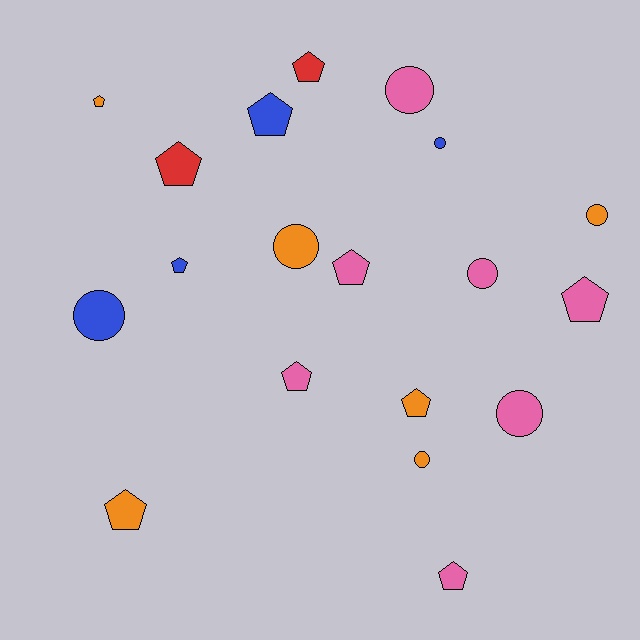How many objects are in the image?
There are 19 objects.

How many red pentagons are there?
There are 2 red pentagons.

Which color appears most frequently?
Pink, with 7 objects.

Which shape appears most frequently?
Pentagon, with 11 objects.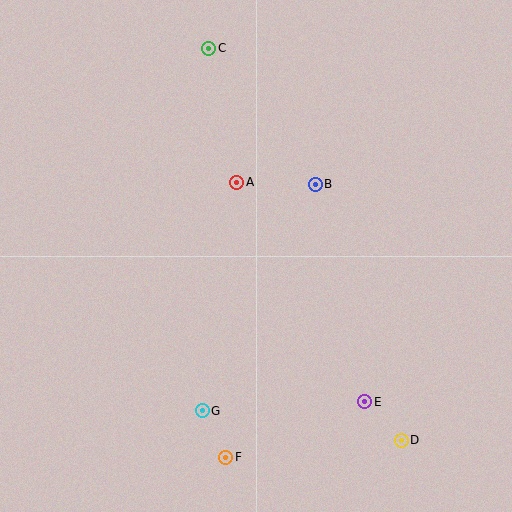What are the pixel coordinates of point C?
Point C is at (209, 48).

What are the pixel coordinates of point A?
Point A is at (237, 182).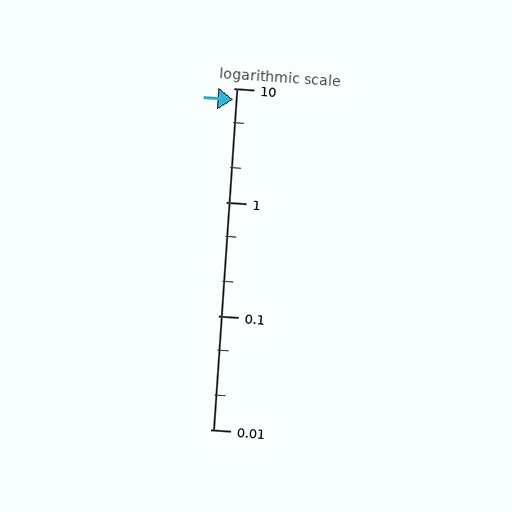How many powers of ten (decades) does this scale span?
The scale spans 3 decades, from 0.01 to 10.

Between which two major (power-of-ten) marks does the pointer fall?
The pointer is between 1 and 10.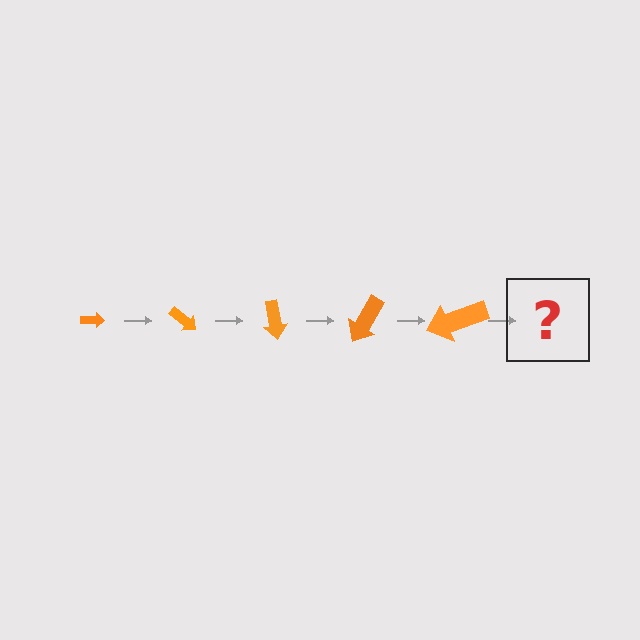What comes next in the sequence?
The next element should be an arrow, larger than the previous one and rotated 200 degrees from the start.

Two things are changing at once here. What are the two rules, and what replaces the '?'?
The two rules are that the arrow grows larger each step and it rotates 40 degrees each step. The '?' should be an arrow, larger than the previous one and rotated 200 degrees from the start.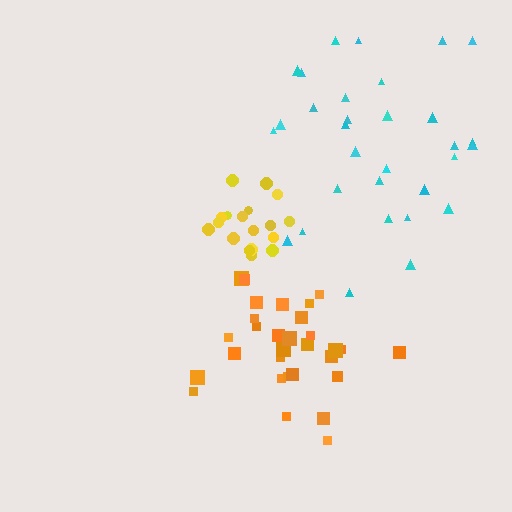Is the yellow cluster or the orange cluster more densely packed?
Yellow.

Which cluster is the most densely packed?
Yellow.